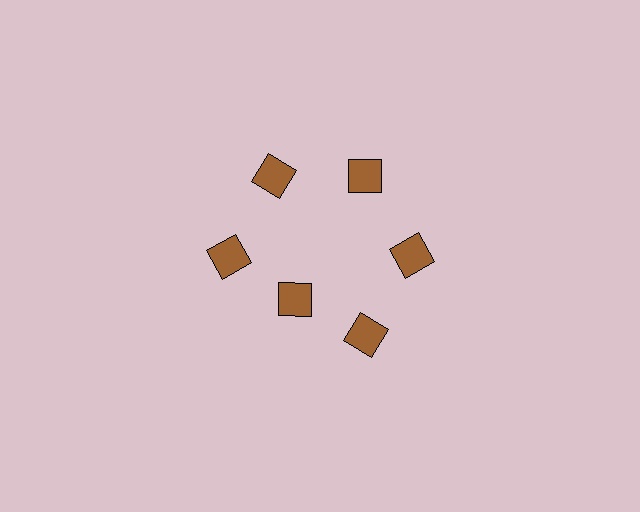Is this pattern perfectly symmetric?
No. The 6 brown diamonds are arranged in a ring, but one element near the 7 o'clock position is pulled inward toward the center, breaking the 6-fold rotational symmetry.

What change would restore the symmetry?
The symmetry would be restored by moving it outward, back onto the ring so that all 6 diamonds sit at equal angles and equal distance from the center.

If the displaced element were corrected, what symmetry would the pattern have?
It would have 6-fold rotational symmetry — the pattern would map onto itself every 60 degrees.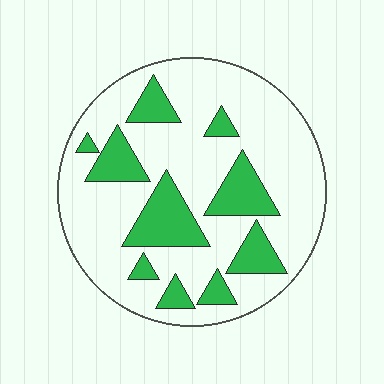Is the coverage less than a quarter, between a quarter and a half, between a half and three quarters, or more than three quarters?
Less than a quarter.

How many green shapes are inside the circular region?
10.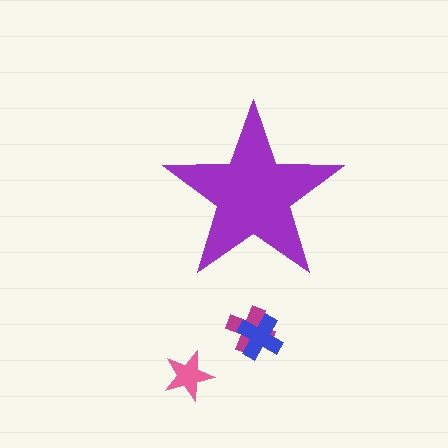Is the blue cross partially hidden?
No, the blue cross is fully visible.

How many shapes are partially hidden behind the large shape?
0 shapes are partially hidden.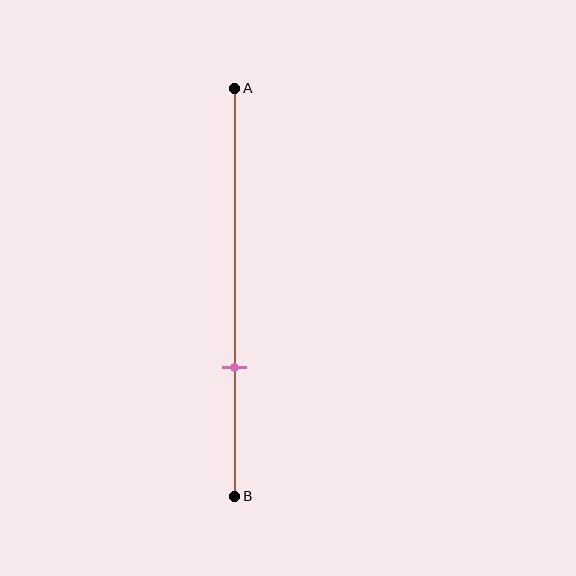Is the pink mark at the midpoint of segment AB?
No, the mark is at about 70% from A, not at the 50% midpoint.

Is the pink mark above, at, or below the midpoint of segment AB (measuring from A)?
The pink mark is below the midpoint of segment AB.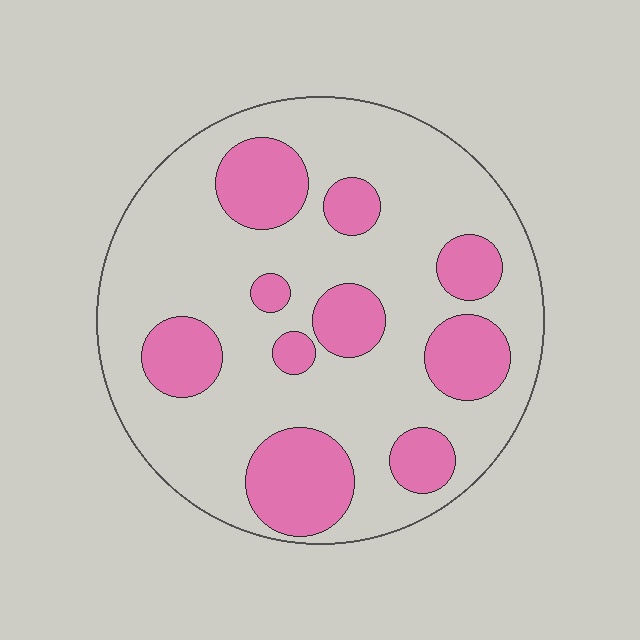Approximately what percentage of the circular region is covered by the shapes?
Approximately 30%.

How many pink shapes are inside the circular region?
10.